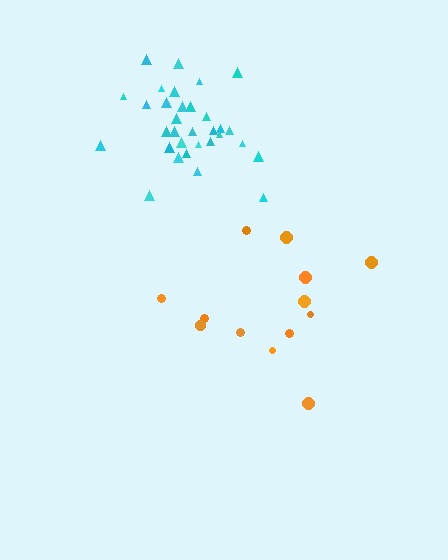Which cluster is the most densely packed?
Cyan.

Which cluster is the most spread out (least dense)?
Orange.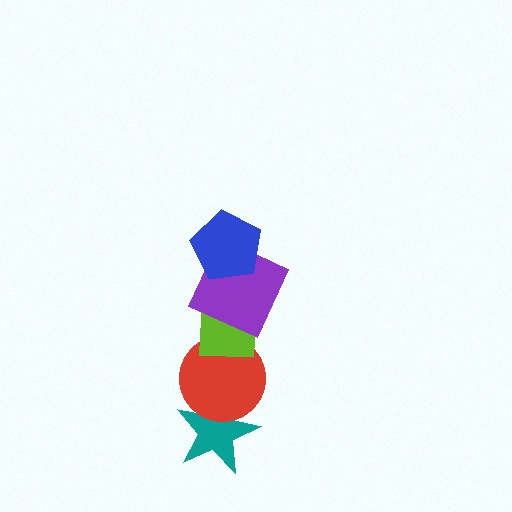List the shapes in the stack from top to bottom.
From top to bottom: the blue pentagon, the purple square, the lime square, the red circle, the teal star.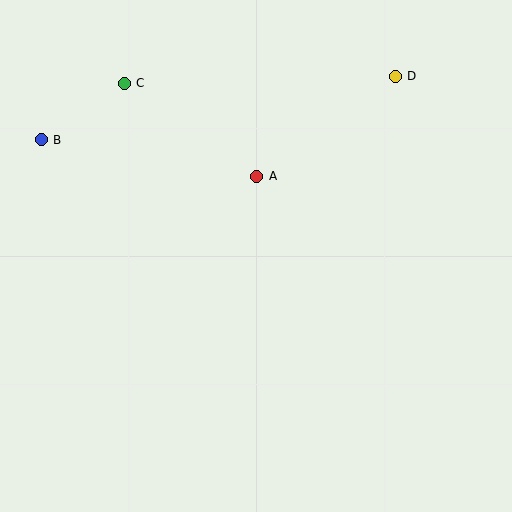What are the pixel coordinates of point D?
Point D is at (395, 76).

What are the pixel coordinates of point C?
Point C is at (124, 83).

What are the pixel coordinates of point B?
Point B is at (41, 140).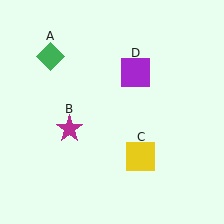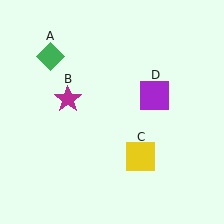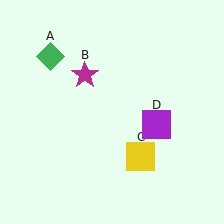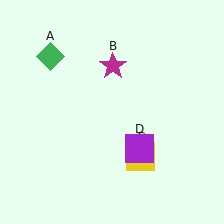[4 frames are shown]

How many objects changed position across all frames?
2 objects changed position: magenta star (object B), purple square (object D).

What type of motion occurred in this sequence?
The magenta star (object B), purple square (object D) rotated clockwise around the center of the scene.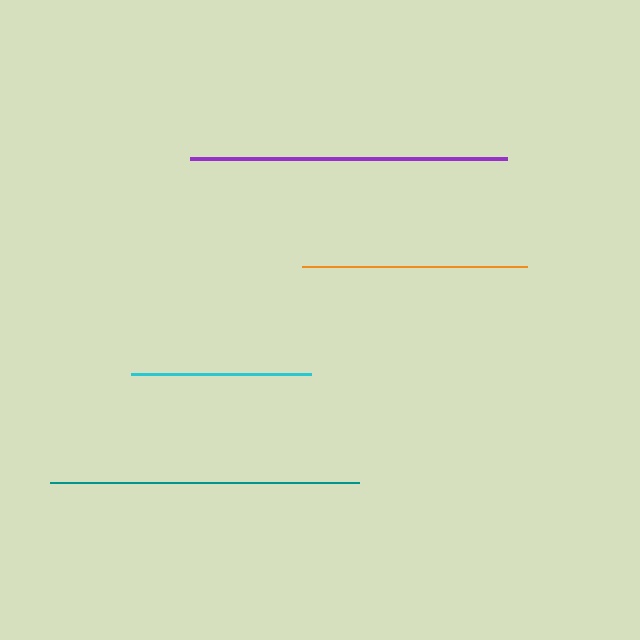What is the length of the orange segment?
The orange segment is approximately 224 pixels long.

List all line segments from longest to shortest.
From longest to shortest: purple, teal, orange, cyan.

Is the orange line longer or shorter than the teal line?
The teal line is longer than the orange line.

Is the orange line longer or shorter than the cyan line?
The orange line is longer than the cyan line.